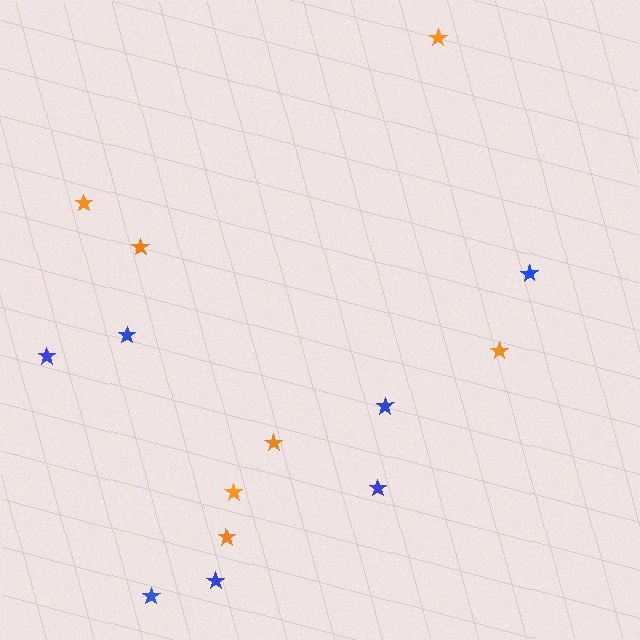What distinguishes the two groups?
There are 2 groups: one group of blue stars (7) and one group of orange stars (7).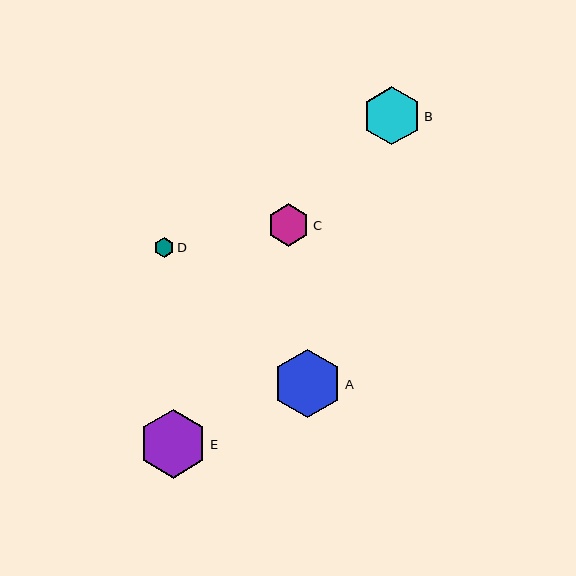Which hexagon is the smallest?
Hexagon D is the smallest with a size of approximately 20 pixels.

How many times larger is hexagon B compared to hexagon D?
Hexagon B is approximately 2.9 times the size of hexagon D.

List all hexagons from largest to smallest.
From largest to smallest: A, E, B, C, D.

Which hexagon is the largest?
Hexagon A is the largest with a size of approximately 69 pixels.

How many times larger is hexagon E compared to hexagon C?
Hexagon E is approximately 1.6 times the size of hexagon C.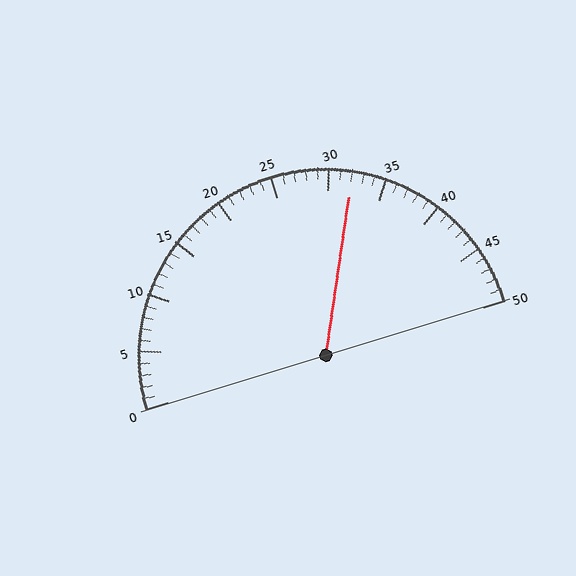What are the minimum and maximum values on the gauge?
The gauge ranges from 0 to 50.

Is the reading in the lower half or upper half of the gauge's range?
The reading is in the upper half of the range (0 to 50).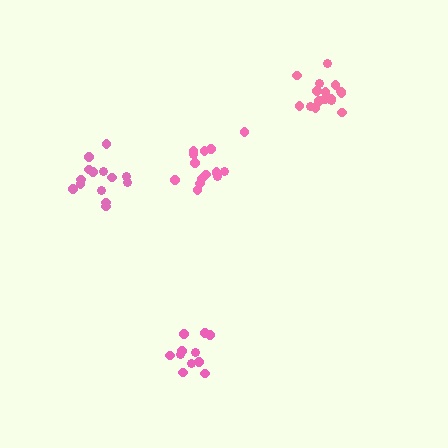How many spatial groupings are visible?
There are 4 spatial groupings.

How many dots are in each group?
Group 1: 11 dots, Group 2: 14 dots, Group 3: 16 dots, Group 4: 15 dots (56 total).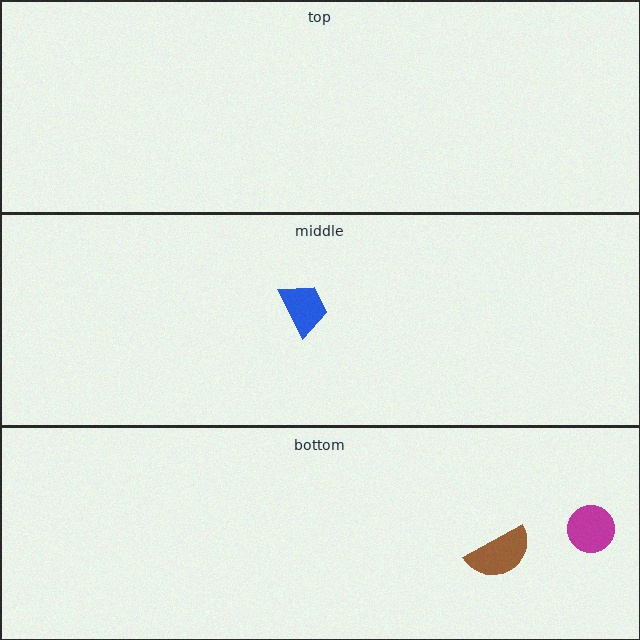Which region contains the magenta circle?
The bottom region.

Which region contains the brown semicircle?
The bottom region.